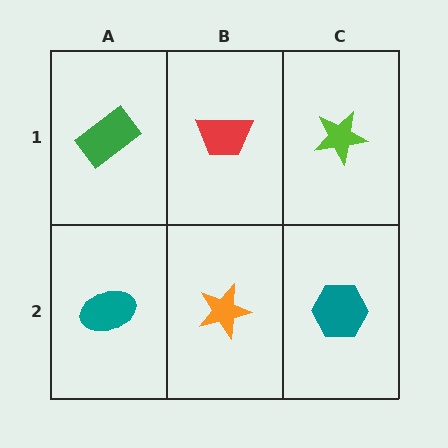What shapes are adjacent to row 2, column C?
A lime star (row 1, column C), an orange star (row 2, column B).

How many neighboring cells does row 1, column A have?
2.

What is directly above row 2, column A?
A green rectangle.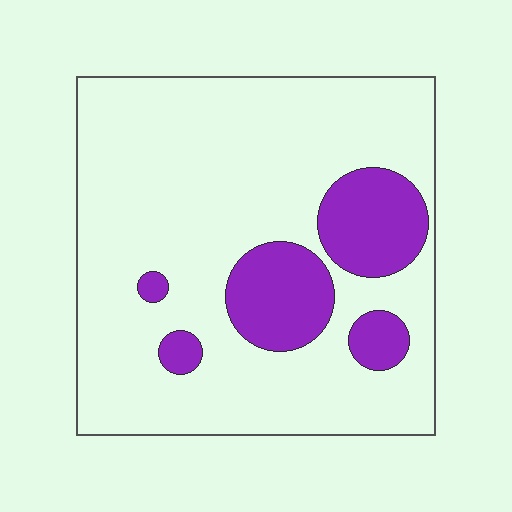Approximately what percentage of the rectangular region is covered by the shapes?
Approximately 20%.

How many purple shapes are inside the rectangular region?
5.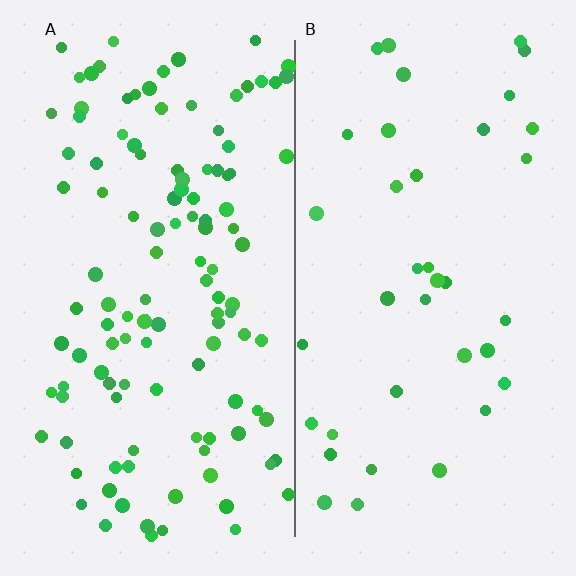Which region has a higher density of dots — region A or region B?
A (the left).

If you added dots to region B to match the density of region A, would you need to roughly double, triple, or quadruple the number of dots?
Approximately triple.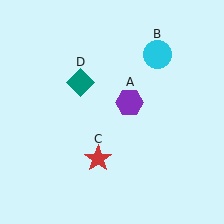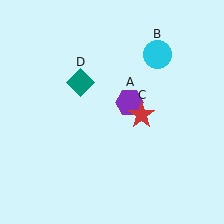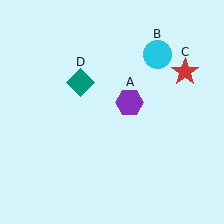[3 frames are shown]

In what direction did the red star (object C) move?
The red star (object C) moved up and to the right.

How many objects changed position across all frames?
1 object changed position: red star (object C).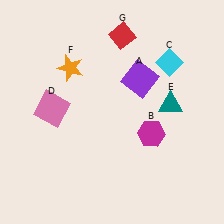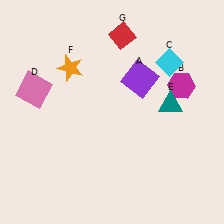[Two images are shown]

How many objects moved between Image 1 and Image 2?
2 objects moved between the two images.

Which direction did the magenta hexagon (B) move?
The magenta hexagon (B) moved up.